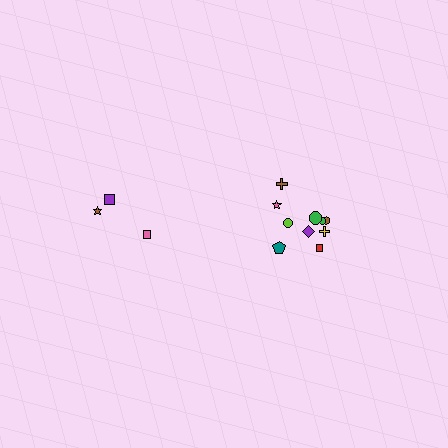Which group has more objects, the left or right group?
The right group.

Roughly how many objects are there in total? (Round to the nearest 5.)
Roughly 15 objects in total.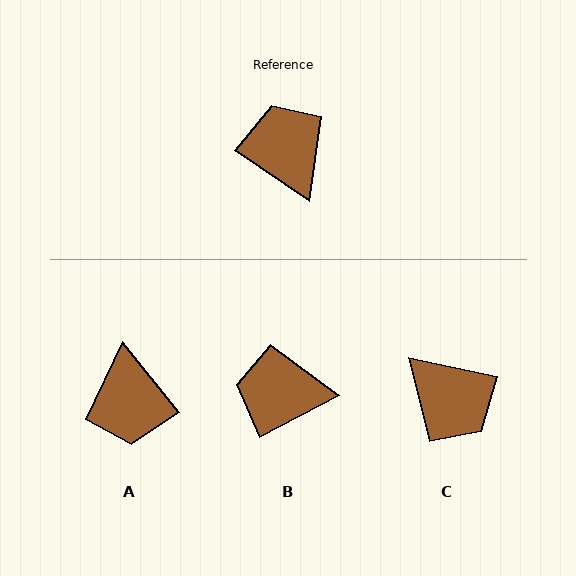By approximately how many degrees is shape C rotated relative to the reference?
Approximately 158 degrees clockwise.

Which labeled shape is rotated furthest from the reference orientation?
A, about 163 degrees away.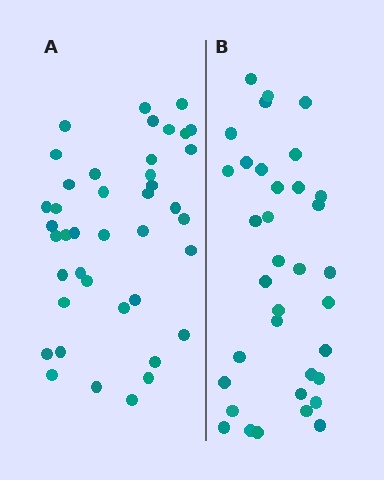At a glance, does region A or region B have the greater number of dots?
Region A (the left region) has more dots.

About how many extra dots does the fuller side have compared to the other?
Region A has about 6 more dots than region B.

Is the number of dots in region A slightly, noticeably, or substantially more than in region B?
Region A has only slightly more — the two regions are fairly close. The ratio is roughly 1.2 to 1.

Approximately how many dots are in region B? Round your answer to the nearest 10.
About 40 dots. (The exact count is 35, which rounds to 40.)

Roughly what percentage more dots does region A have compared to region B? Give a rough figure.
About 15% more.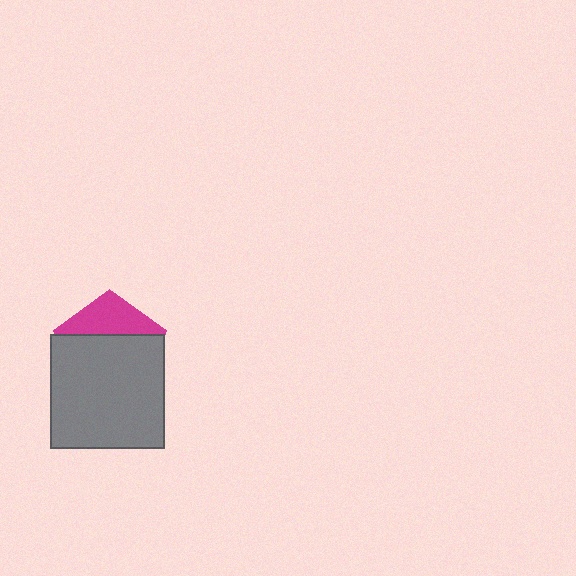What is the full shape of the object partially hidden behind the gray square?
The partially hidden object is a magenta pentagon.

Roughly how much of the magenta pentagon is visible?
A small part of it is visible (roughly 32%).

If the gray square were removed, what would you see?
You would see the complete magenta pentagon.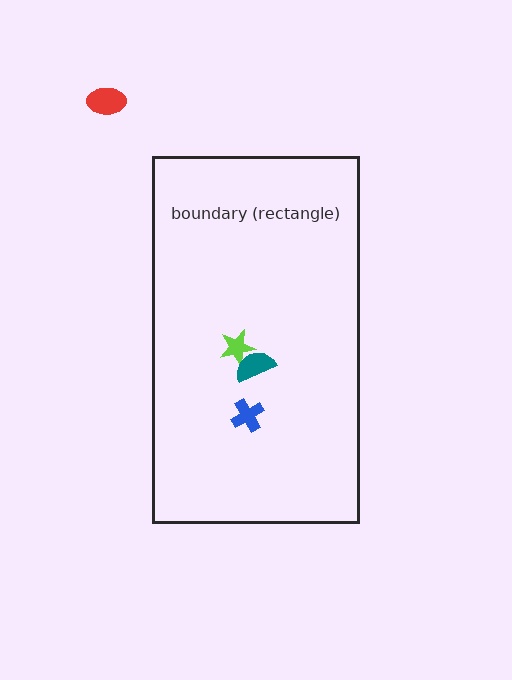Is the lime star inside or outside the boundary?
Inside.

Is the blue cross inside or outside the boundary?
Inside.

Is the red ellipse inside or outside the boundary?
Outside.